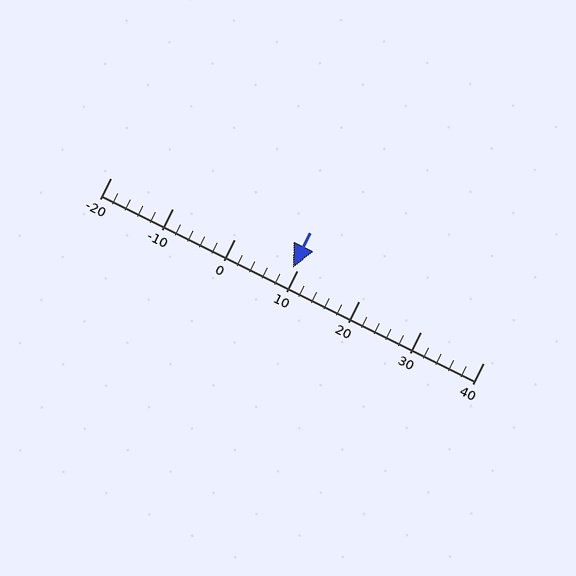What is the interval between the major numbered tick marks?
The major tick marks are spaced 10 units apart.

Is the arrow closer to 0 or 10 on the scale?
The arrow is closer to 10.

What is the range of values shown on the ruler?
The ruler shows values from -20 to 40.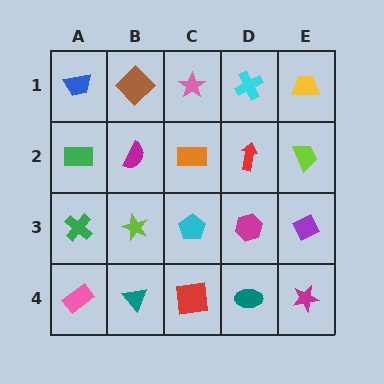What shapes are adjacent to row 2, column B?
A brown diamond (row 1, column B), a lime star (row 3, column B), a green rectangle (row 2, column A), an orange rectangle (row 2, column C).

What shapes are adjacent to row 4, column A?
A green cross (row 3, column A), a teal triangle (row 4, column B).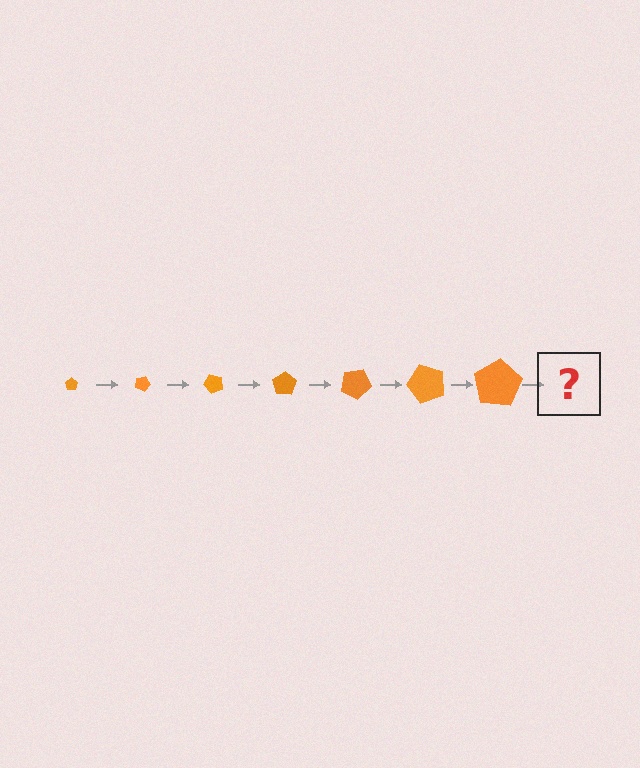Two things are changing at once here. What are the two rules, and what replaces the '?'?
The two rules are that the pentagon grows larger each step and it rotates 25 degrees each step. The '?' should be a pentagon, larger than the previous one and rotated 175 degrees from the start.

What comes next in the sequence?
The next element should be a pentagon, larger than the previous one and rotated 175 degrees from the start.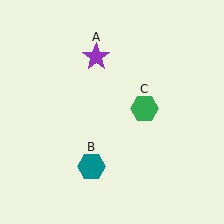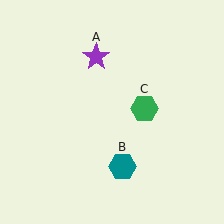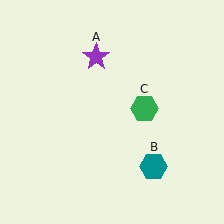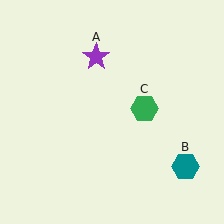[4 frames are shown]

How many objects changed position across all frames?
1 object changed position: teal hexagon (object B).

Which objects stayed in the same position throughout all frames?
Purple star (object A) and green hexagon (object C) remained stationary.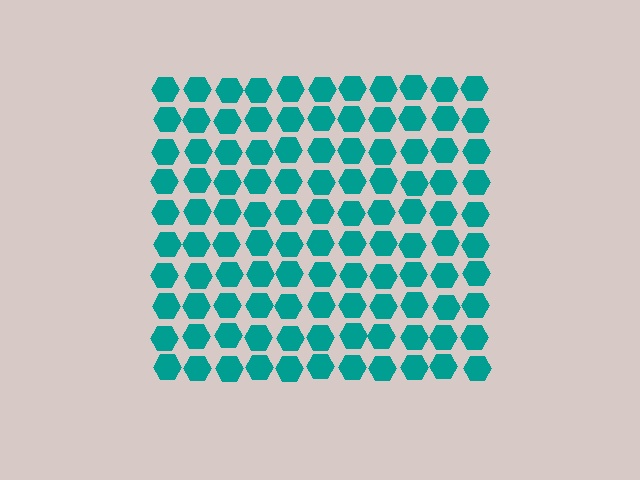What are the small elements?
The small elements are hexagons.